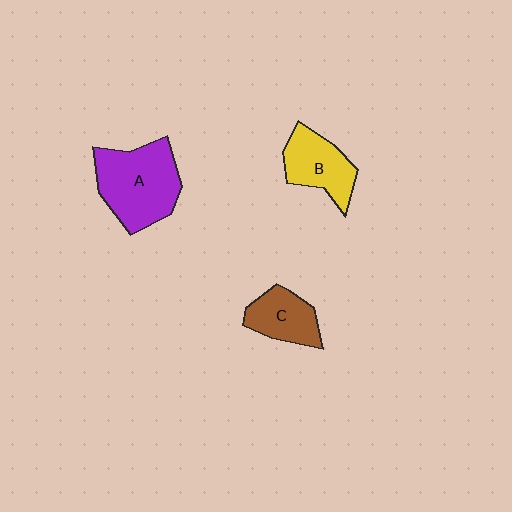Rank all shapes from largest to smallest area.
From largest to smallest: A (purple), B (yellow), C (brown).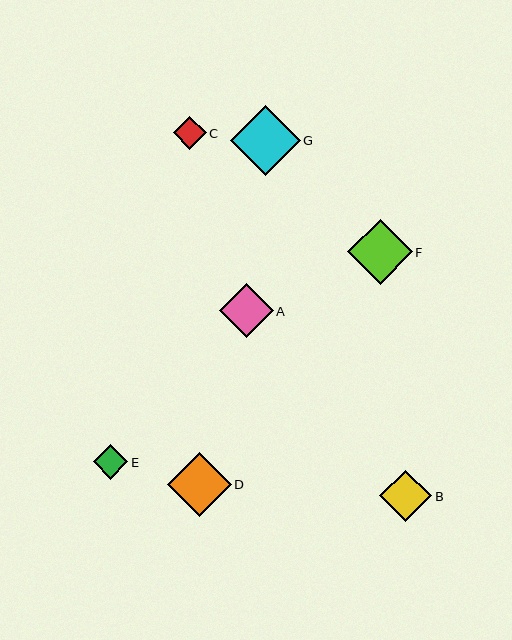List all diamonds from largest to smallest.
From largest to smallest: G, F, D, A, B, E, C.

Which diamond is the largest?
Diamond G is the largest with a size of approximately 70 pixels.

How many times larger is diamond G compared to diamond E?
Diamond G is approximately 2.0 times the size of diamond E.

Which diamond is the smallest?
Diamond C is the smallest with a size of approximately 33 pixels.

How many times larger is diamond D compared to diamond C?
Diamond D is approximately 1.9 times the size of diamond C.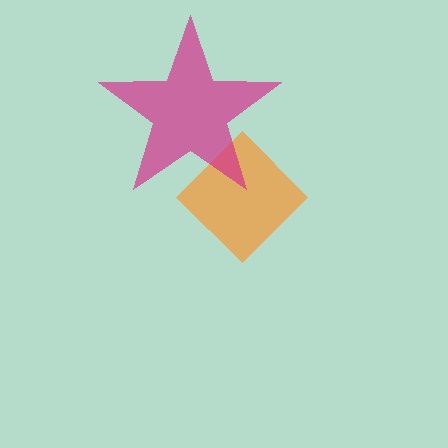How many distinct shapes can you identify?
There are 2 distinct shapes: an orange diamond, a magenta star.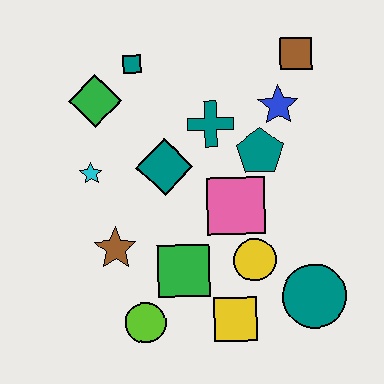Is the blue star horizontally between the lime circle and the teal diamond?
No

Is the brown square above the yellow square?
Yes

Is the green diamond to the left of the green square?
Yes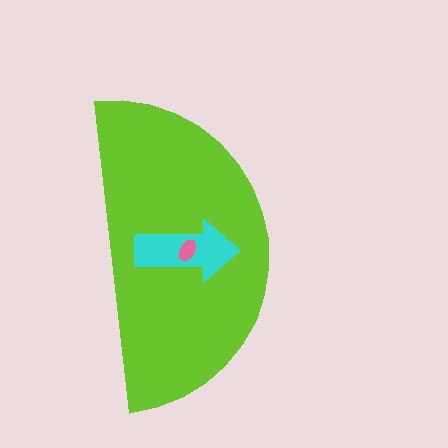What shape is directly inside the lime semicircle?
The cyan arrow.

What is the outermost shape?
The lime semicircle.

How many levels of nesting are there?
3.